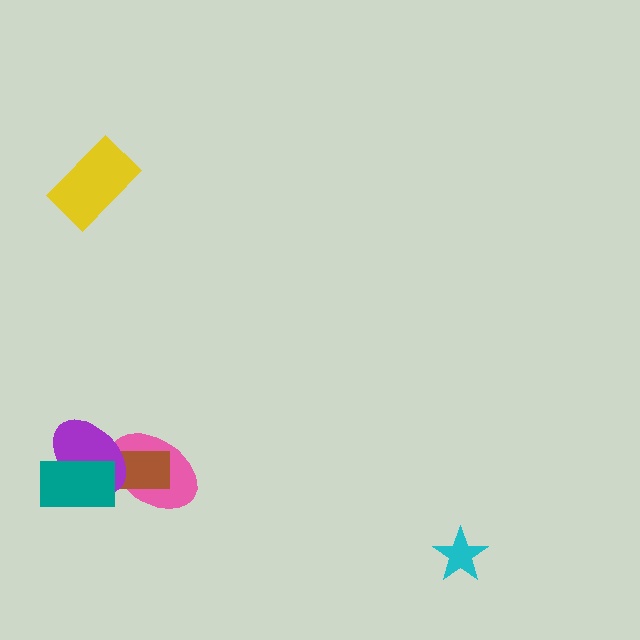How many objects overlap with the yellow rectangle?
0 objects overlap with the yellow rectangle.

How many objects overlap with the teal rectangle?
1 object overlaps with the teal rectangle.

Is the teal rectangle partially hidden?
No, no other shape covers it.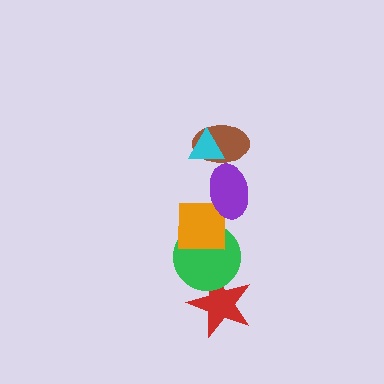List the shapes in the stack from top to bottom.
From top to bottom: the cyan triangle, the brown ellipse, the purple ellipse, the orange square, the green circle, the red star.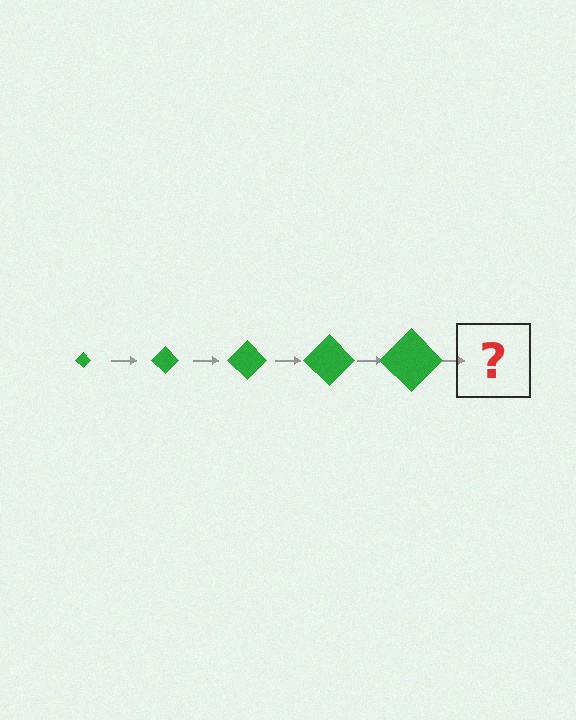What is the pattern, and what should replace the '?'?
The pattern is that the diamond gets progressively larger each step. The '?' should be a green diamond, larger than the previous one.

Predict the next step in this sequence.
The next step is a green diamond, larger than the previous one.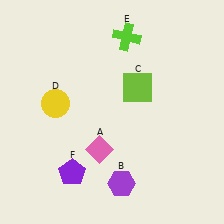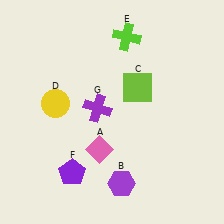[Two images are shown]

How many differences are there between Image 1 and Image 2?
There is 1 difference between the two images.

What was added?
A purple cross (G) was added in Image 2.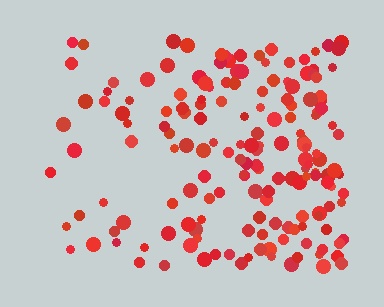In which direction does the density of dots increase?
From left to right, with the right side densest.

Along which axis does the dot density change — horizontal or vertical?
Horizontal.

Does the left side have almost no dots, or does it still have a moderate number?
Still a moderate number, just noticeably fewer than the right.